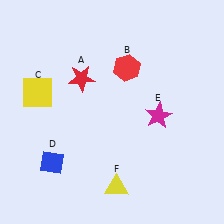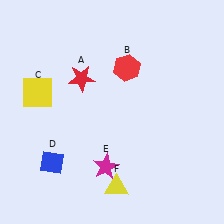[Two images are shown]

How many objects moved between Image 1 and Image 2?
1 object moved between the two images.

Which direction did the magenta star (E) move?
The magenta star (E) moved left.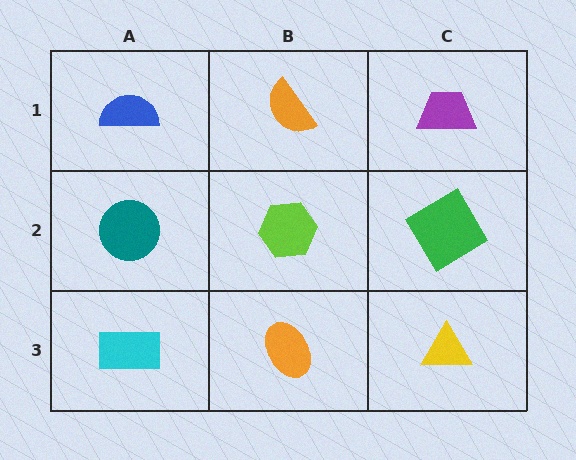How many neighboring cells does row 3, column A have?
2.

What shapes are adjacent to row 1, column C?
A green diamond (row 2, column C), an orange semicircle (row 1, column B).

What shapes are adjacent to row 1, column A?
A teal circle (row 2, column A), an orange semicircle (row 1, column B).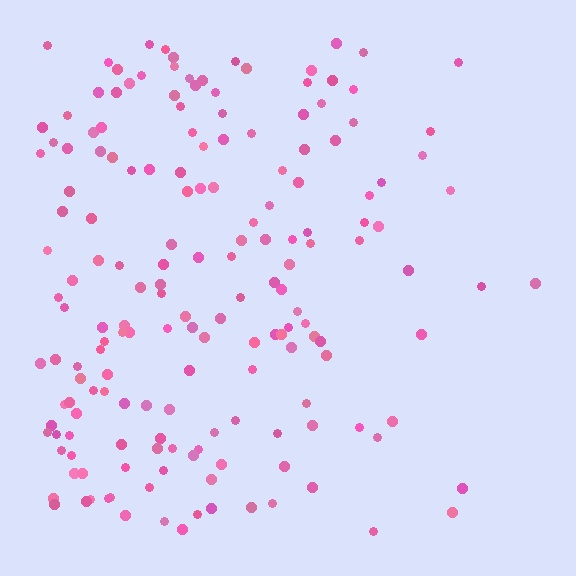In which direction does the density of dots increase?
From right to left, with the left side densest.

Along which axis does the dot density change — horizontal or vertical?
Horizontal.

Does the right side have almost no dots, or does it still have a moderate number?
Still a moderate number, just noticeably fewer than the left.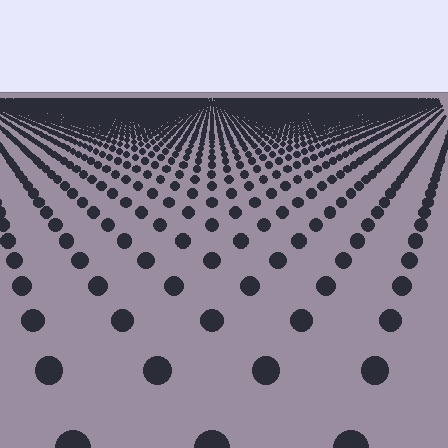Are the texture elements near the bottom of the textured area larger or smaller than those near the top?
Larger. Near the bottom, elements are closer to the viewer and appear at a bigger on-screen size.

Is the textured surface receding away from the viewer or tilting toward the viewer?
The surface is receding away from the viewer. Texture elements get smaller and denser toward the top.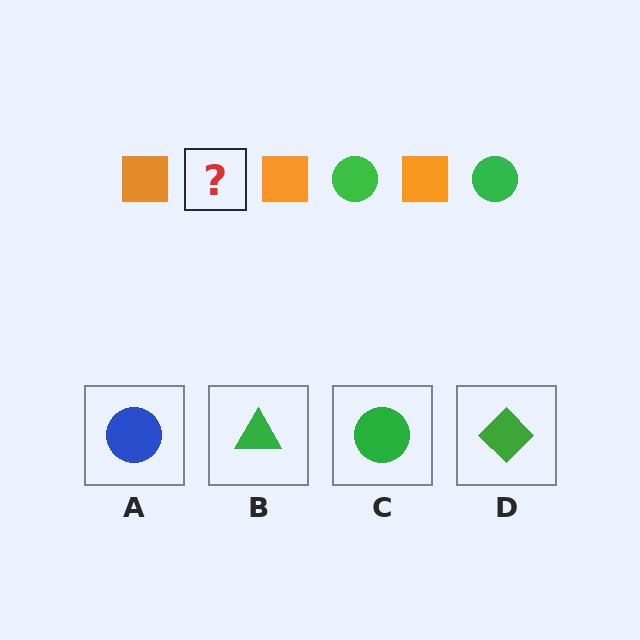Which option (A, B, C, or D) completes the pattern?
C.